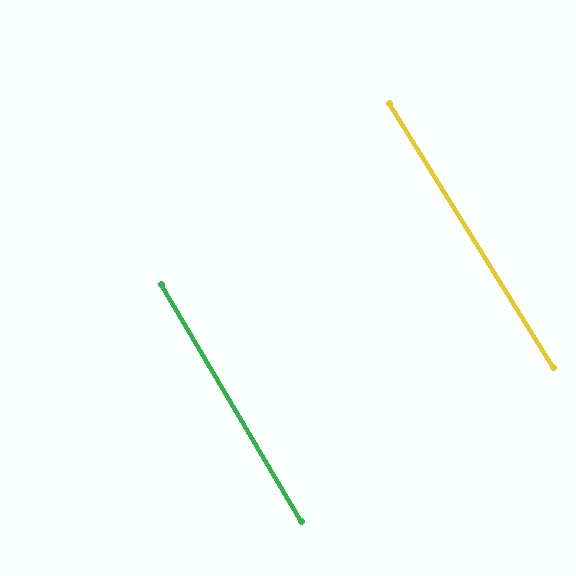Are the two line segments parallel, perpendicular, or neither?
Parallel — their directions differ by only 1.3°.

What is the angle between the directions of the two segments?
Approximately 1 degree.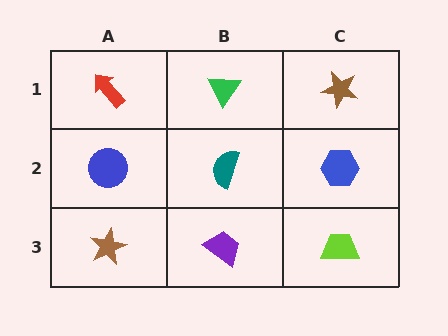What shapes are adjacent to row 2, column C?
A brown star (row 1, column C), a lime trapezoid (row 3, column C), a teal semicircle (row 2, column B).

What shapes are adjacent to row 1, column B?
A teal semicircle (row 2, column B), a red arrow (row 1, column A), a brown star (row 1, column C).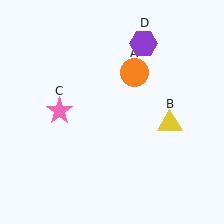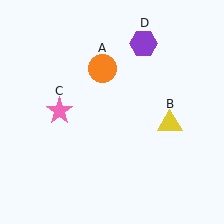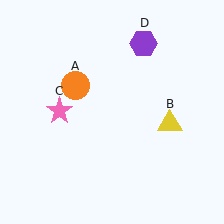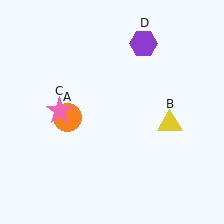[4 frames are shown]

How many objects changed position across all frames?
1 object changed position: orange circle (object A).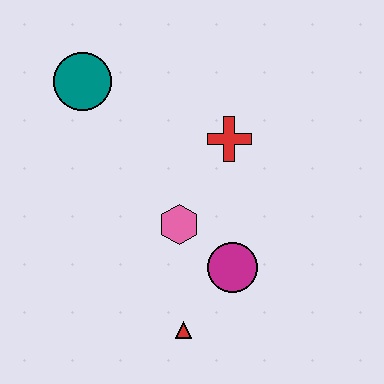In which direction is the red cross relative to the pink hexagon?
The red cross is above the pink hexagon.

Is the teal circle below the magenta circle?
No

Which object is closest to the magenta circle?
The pink hexagon is closest to the magenta circle.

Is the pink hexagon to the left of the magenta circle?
Yes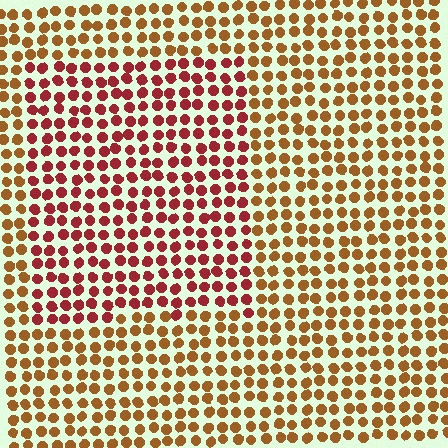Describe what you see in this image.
The image is filled with small brown elements in a uniform arrangement. A rectangle-shaped region is visible where the elements are tinted to a slightly different hue, forming a subtle color boundary.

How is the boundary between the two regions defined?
The boundary is defined purely by a slight shift in hue (about 36 degrees). Spacing, size, and orientation are identical on both sides.